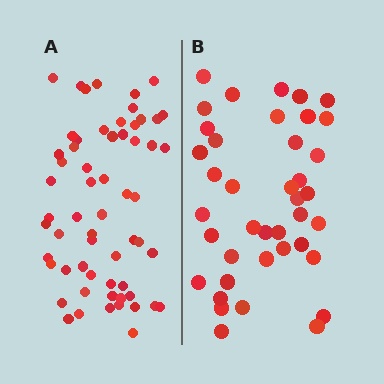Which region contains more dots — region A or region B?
Region A (the left region) has more dots.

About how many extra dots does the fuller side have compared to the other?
Region A has approximately 20 more dots than region B.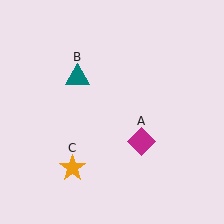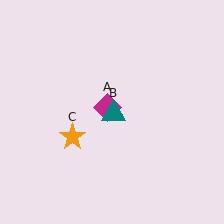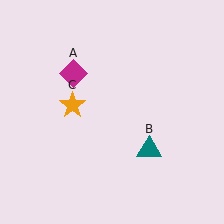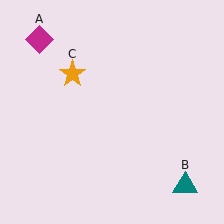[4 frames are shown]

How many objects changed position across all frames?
3 objects changed position: magenta diamond (object A), teal triangle (object B), orange star (object C).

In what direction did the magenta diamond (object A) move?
The magenta diamond (object A) moved up and to the left.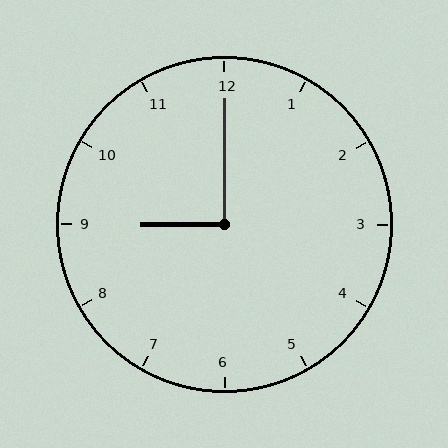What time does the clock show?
9:00.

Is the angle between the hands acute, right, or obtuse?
It is right.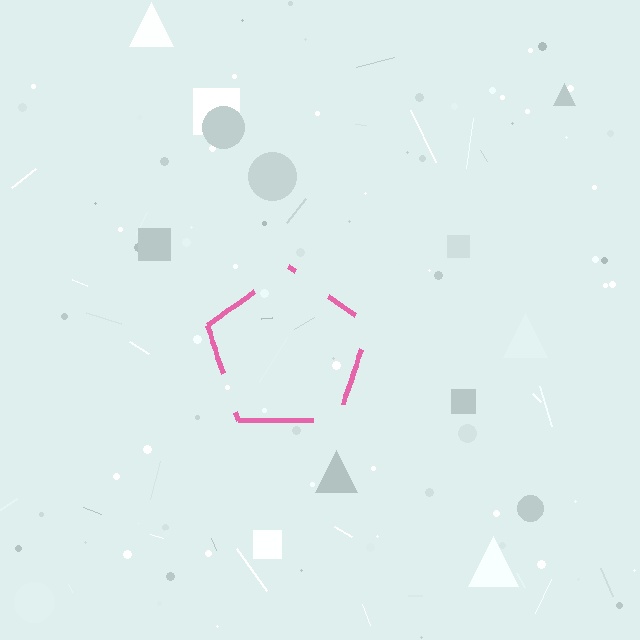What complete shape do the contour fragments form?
The contour fragments form a pentagon.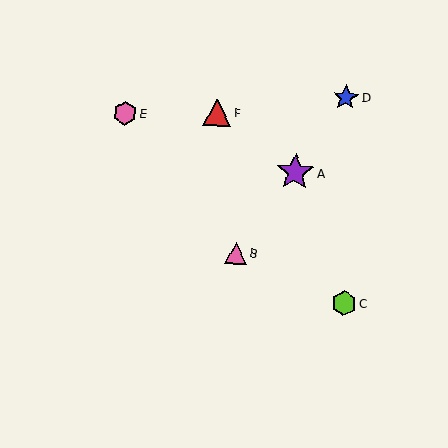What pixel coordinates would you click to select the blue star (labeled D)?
Click at (346, 98) to select the blue star D.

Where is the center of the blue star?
The center of the blue star is at (346, 98).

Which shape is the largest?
The purple star (labeled A) is the largest.